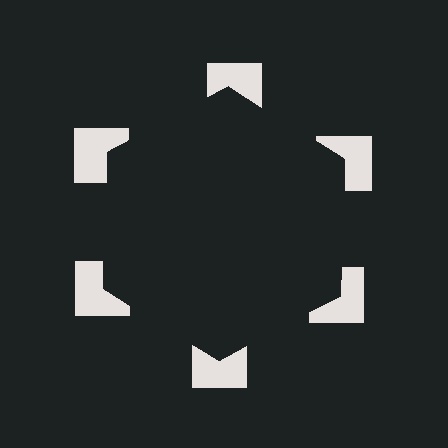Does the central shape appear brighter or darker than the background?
It typically appears slightly darker than the background, even though no actual brightness change is drawn.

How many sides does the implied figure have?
6 sides.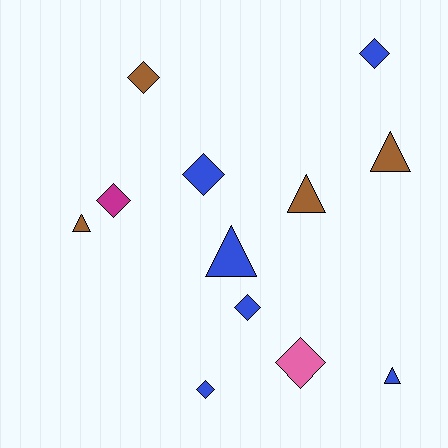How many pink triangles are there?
There are no pink triangles.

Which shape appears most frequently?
Diamond, with 7 objects.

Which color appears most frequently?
Blue, with 6 objects.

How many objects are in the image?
There are 12 objects.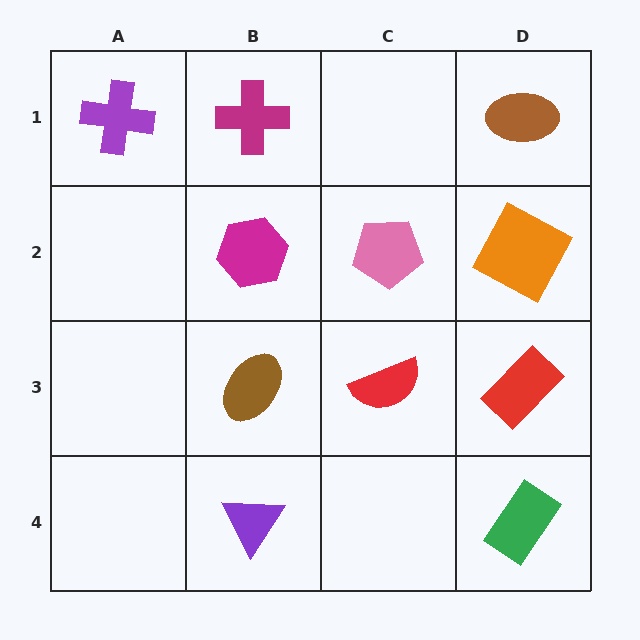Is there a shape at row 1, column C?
No, that cell is empty.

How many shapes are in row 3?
3 shapes.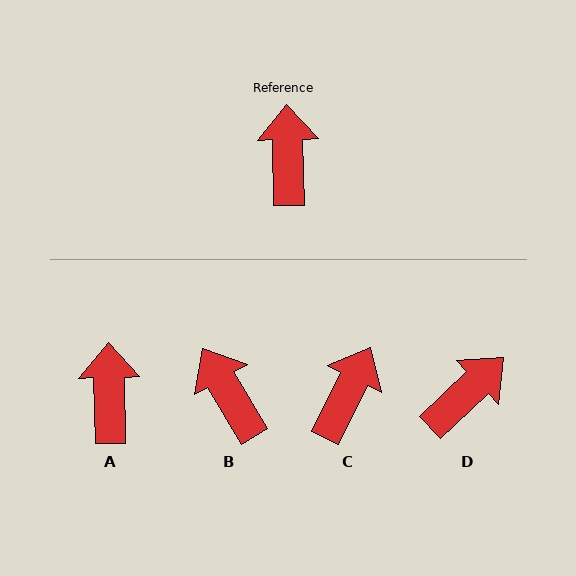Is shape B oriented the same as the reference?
No, it is off by about 29 degrees.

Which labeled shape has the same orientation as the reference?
A.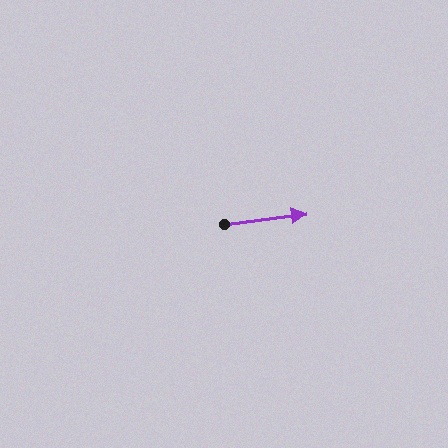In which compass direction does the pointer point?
East.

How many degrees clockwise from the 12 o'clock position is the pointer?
Approximately 83 degrees.